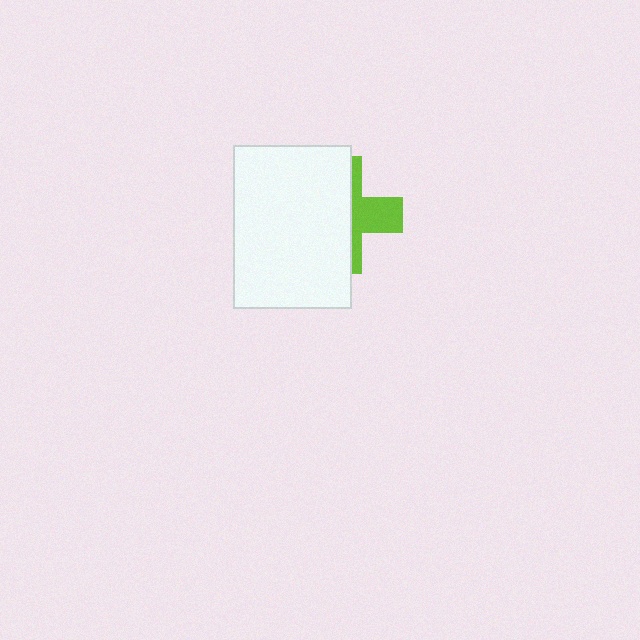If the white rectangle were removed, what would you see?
You would see the complete lime cross.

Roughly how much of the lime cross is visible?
A small part of it is visible (roughly 37%).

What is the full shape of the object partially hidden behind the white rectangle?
The partially hidden object is a lime cross.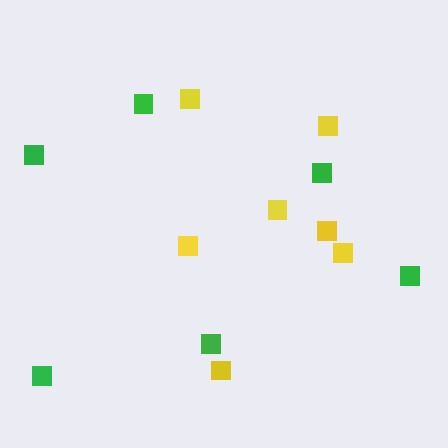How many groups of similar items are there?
There are 2 groups: one group of yellow squares (7) and one group of green squares (6).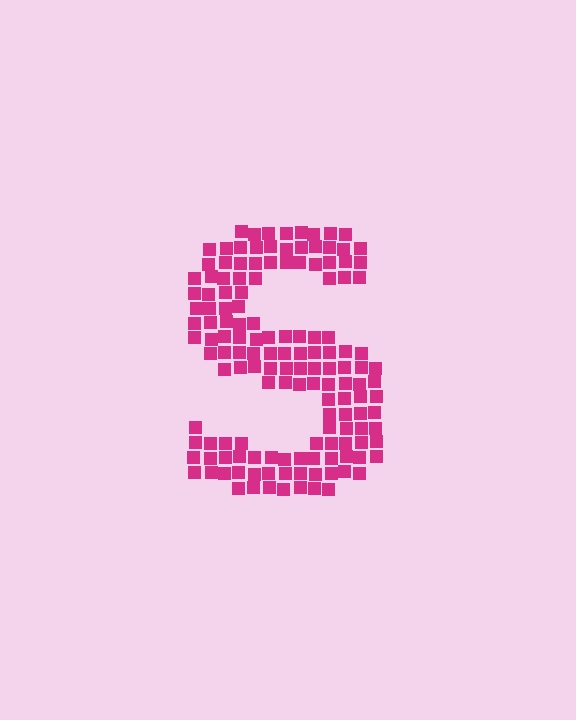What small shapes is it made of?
It is made of small squares.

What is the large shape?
The large shape is the letter S.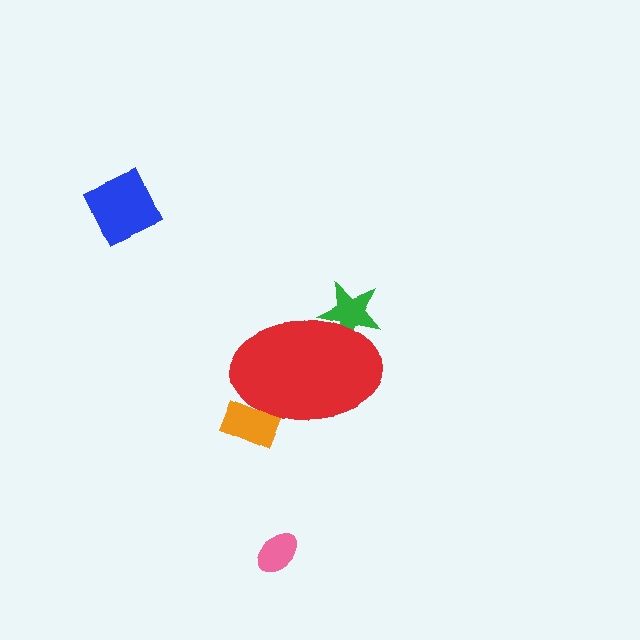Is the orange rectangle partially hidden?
Yes, the orange rectangle is partially hidden behind the red ellipse.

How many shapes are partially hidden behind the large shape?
2 shapes are partially hidden.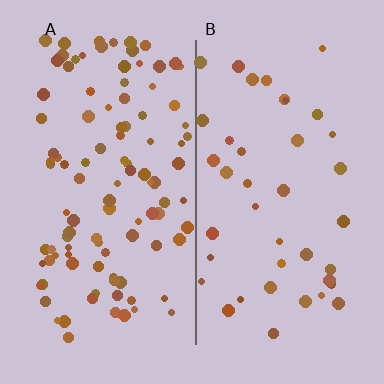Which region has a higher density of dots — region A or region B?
A (the left).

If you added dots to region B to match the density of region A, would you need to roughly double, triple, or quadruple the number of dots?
Approximately triple.